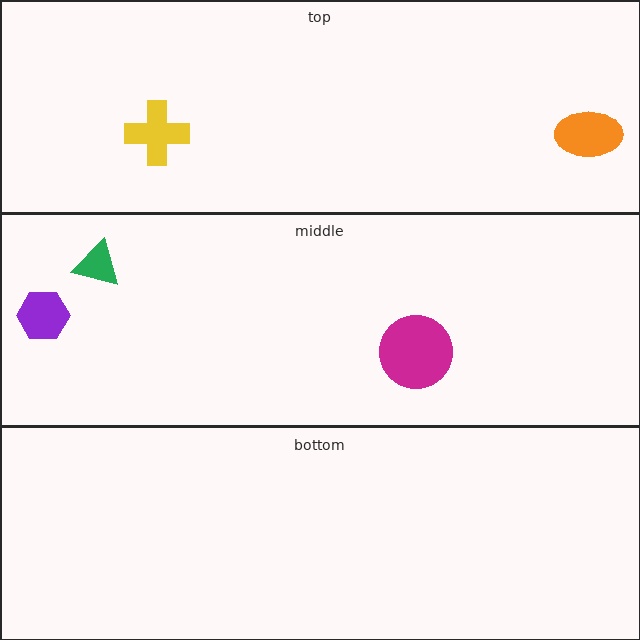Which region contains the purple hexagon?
The middle region.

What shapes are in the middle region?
The purple hexagon, the magenta circle, the green triangle.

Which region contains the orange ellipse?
The top region.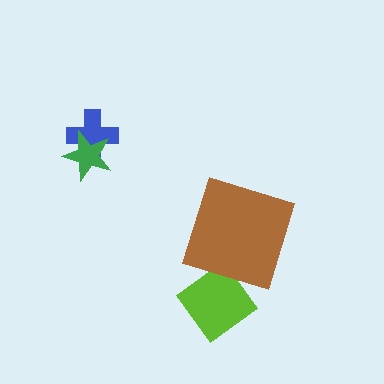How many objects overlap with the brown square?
0 objects overlap with the brown square.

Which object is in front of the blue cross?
The green star is in front of the blue cross.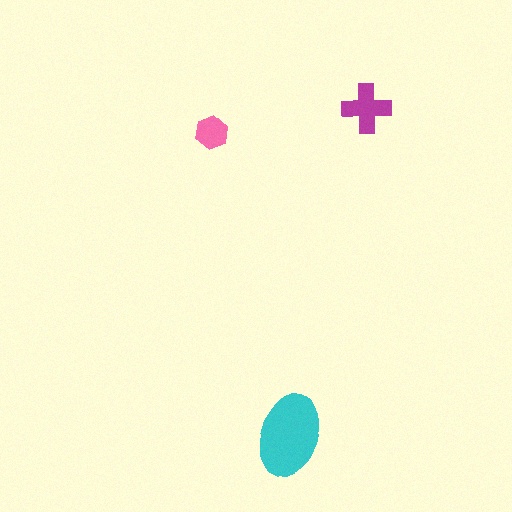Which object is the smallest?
The pink hexagon.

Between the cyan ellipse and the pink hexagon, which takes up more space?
The cyan ellipse.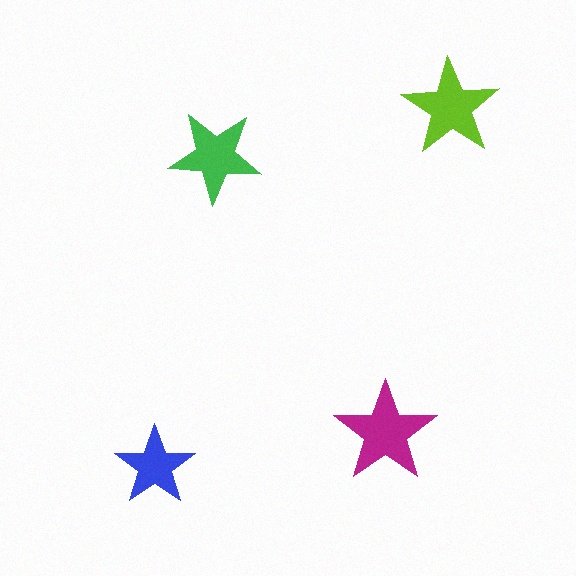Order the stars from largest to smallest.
the magenta one, the lime one, the green one, the blue one.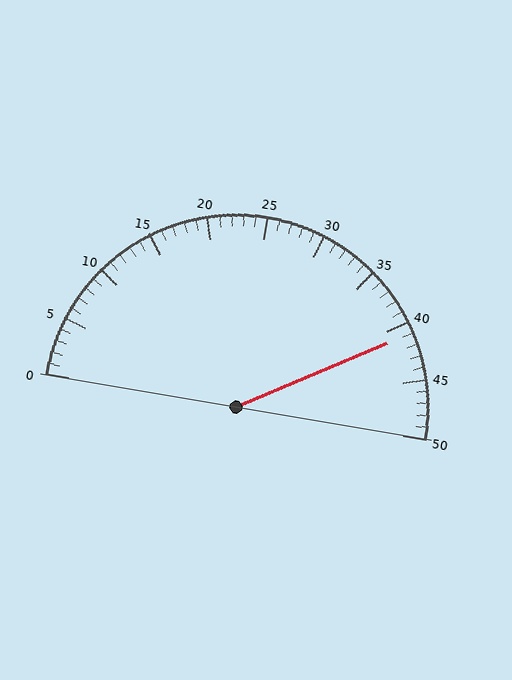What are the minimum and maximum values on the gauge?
The gauge ranges from 0 to 50.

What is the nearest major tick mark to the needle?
The nearest major tick mark is 40.